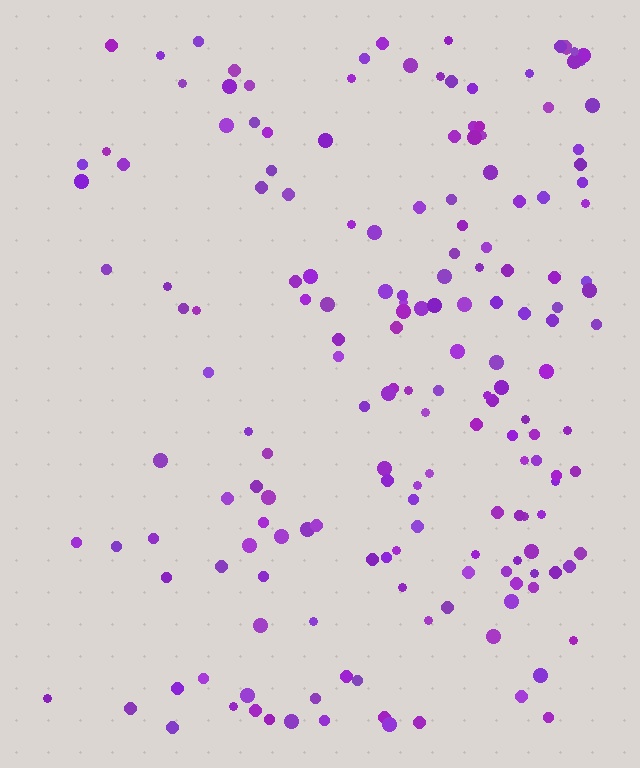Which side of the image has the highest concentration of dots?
The right.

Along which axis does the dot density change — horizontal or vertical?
Horizontal.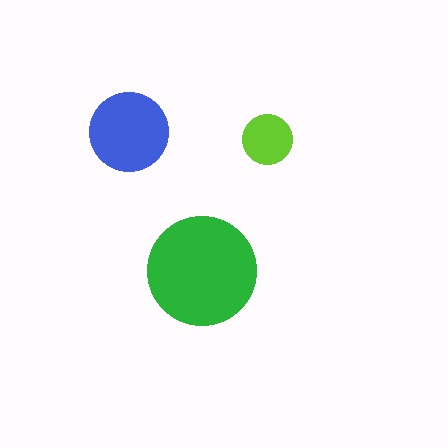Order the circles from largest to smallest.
the green one, the blue one, the lime one.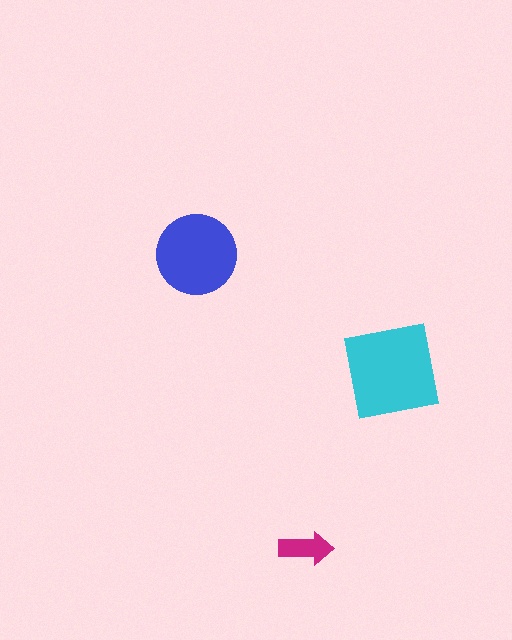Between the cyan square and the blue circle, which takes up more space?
The cyan square.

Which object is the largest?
The cyan square.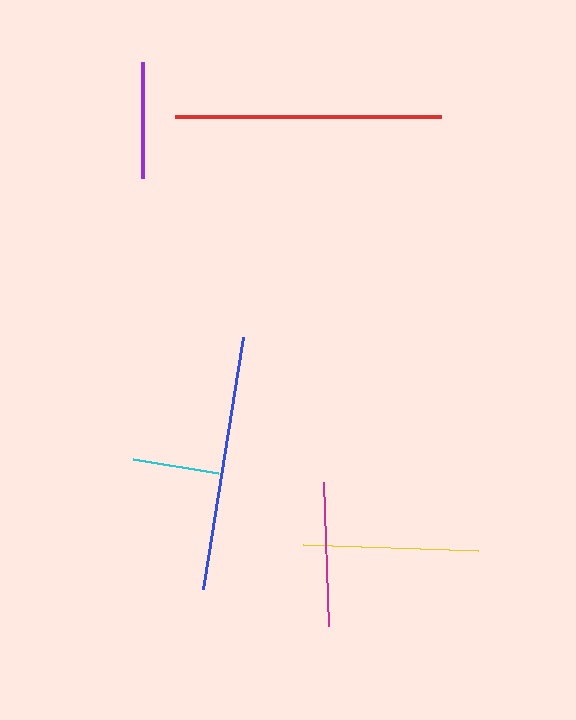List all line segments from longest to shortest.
From longest to shortest: red, blue, yellow, magenta, purple, cyan.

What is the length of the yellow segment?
The yellow segment is approximately 175 pixels long.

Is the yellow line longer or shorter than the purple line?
The yellow line is longer than the purple line.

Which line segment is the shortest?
The cyan line is the shortest at approximately 86 pixels.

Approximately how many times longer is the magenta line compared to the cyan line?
The magenta line is approximately 1.7 times the length of the cyan line.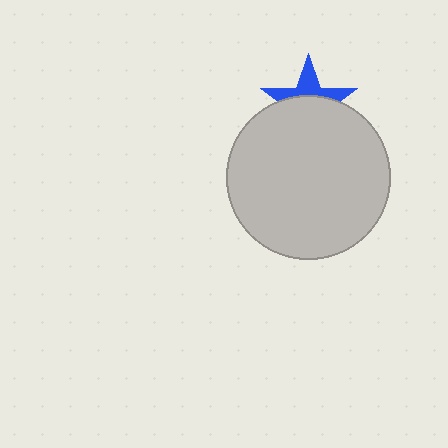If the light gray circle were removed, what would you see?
You would see the complete blue star.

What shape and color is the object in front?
The object in front is a light gray circle.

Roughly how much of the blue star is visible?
A small part of it is visible (roughly 41%).